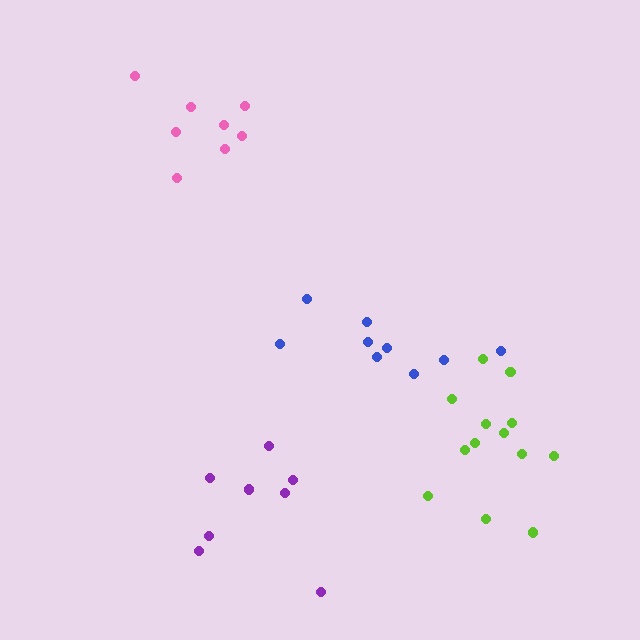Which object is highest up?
The pink cluster is topmost.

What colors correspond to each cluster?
The clusters are colored: blue, pink, purple, lime.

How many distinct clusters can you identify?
There are 4 distinct clusters.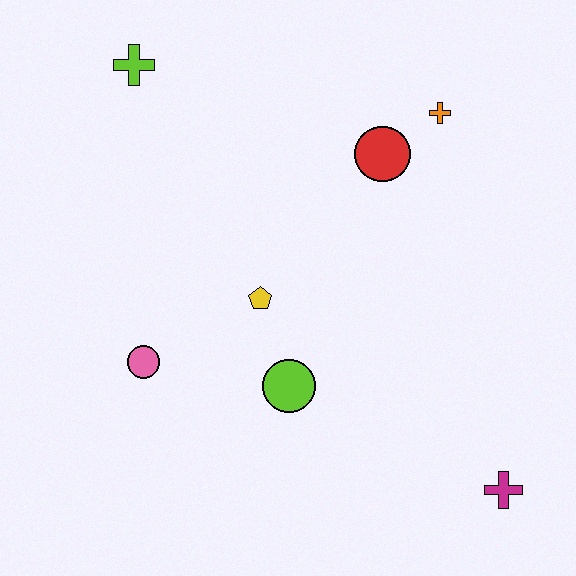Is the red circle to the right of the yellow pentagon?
Yes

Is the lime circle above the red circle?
No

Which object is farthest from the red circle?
The magenta cross is farthest from the red circle.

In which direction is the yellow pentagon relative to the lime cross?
The yellow pentagon is below the lime cross.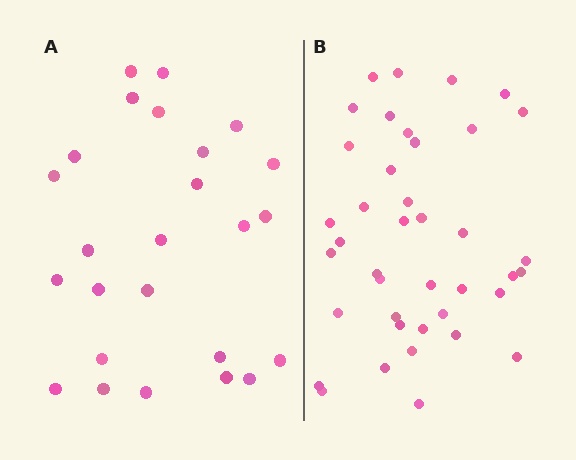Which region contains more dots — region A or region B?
Region B (the right region) has more dots.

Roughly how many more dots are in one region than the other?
Region B has approximately 15 more dots than region A.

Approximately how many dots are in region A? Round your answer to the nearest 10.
About 20 dots. (The exact count is 25, which rounds to 20.)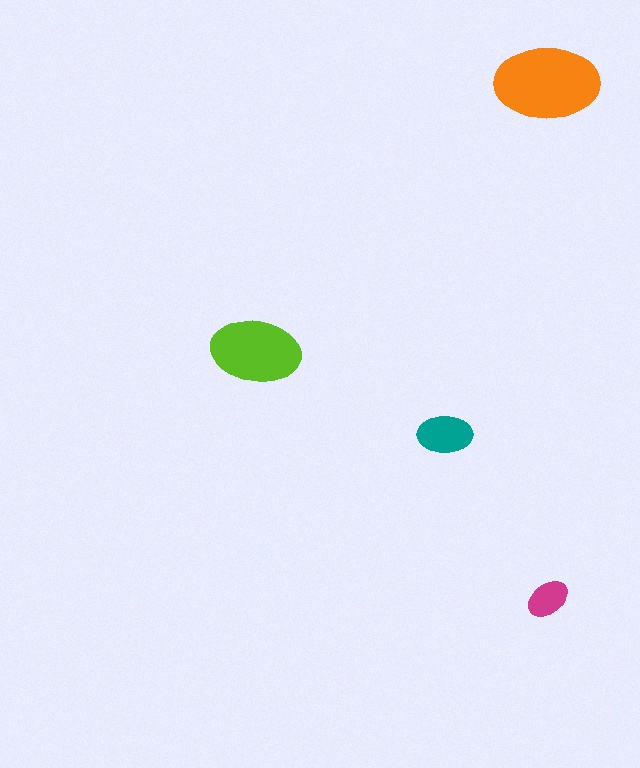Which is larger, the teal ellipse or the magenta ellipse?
The teal one.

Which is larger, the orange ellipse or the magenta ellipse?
The orange one.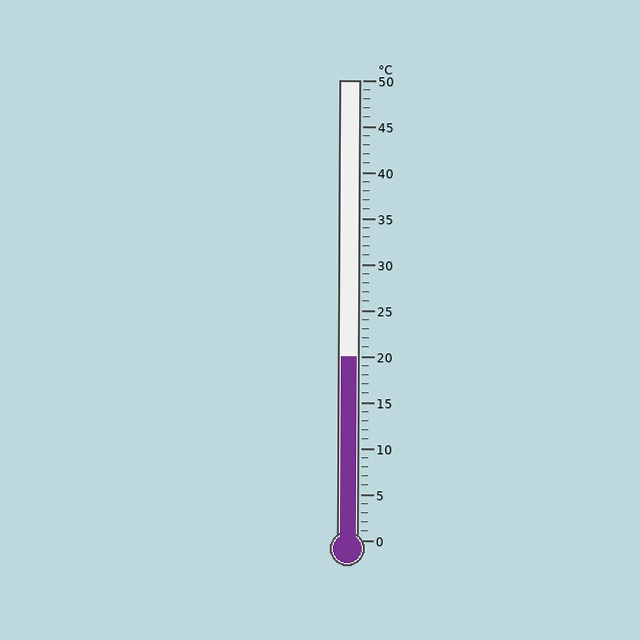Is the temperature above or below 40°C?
The temperature is below 40°C.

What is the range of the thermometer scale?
The thermometer scale ranges from 0°C to 50°C.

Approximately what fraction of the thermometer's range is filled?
The thermometer is filled to approximately 40% of its range.